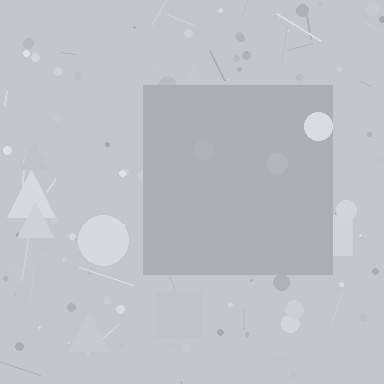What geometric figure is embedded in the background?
A square is embedded in the background.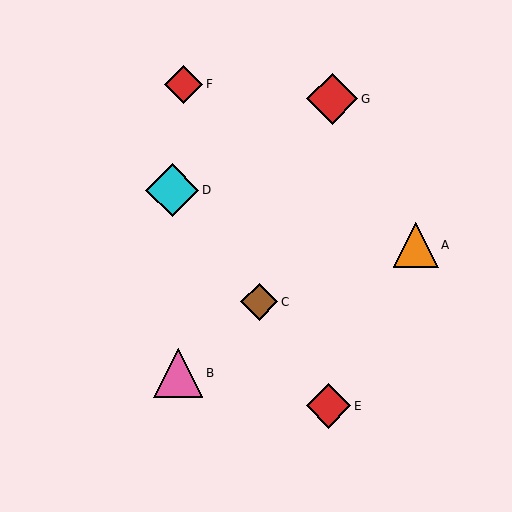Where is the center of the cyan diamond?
The center of the cyan diamond is at (172, 190).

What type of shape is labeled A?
Shape A is an orange triangle.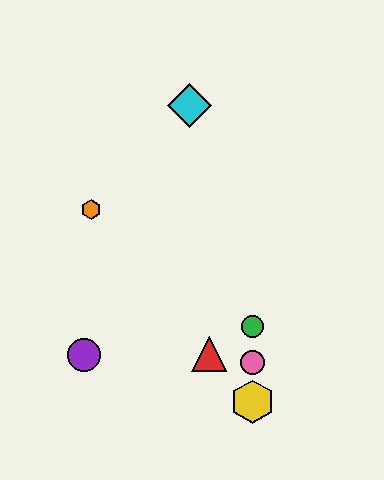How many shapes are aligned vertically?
4 shapes (the blue diamond, the green circle, the yellow hexagon, the pink circle) are aligned vertically.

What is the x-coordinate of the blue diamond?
The blue diamond is at x≈253.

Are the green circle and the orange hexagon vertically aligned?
No, the green circle is at x≈253 and the orange hexagon is at x≈91.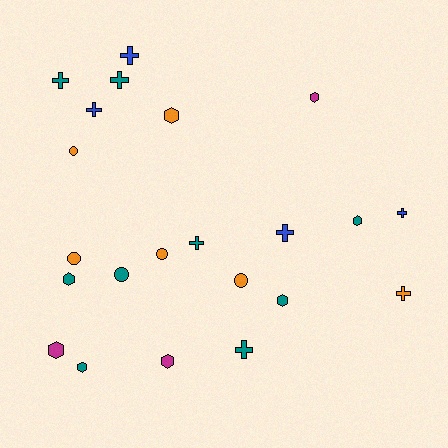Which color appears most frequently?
Teal, with 9 objects.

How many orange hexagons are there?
There is 1 orange hexagon.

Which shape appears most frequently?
Cross, with 9 objects.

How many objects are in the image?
There are 22 objects.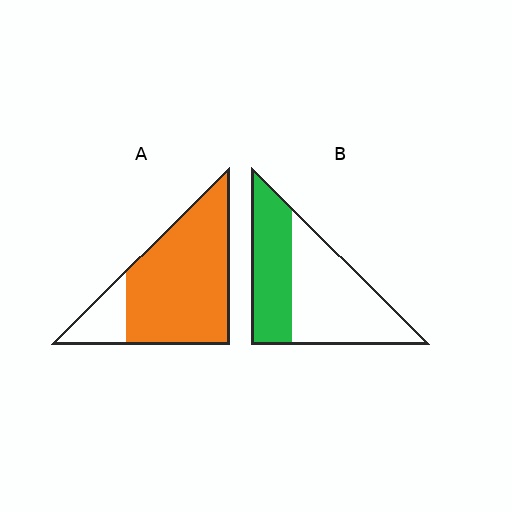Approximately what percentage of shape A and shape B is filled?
A is approximately 80% and B is approximately 40%.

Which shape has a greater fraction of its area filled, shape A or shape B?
Shape A.